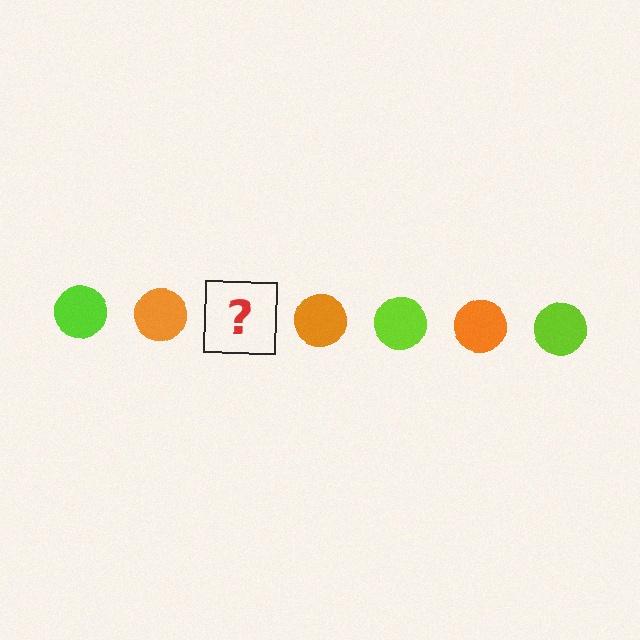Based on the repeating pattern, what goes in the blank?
The blank should be a lime circle.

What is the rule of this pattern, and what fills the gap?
The rule is that the pattern cycles through lime, orange circles. The gap should be filled with a lime circle.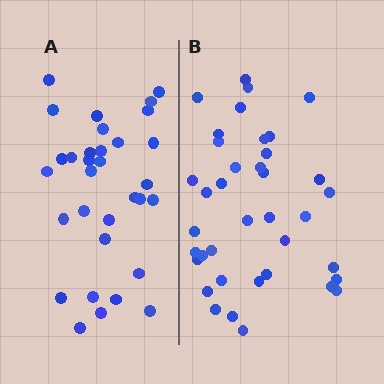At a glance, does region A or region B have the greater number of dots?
Region B (the right region) has more dots.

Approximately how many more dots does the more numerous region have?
Region B has about 6 more dots than region A.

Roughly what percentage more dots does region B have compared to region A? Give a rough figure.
About 20% more.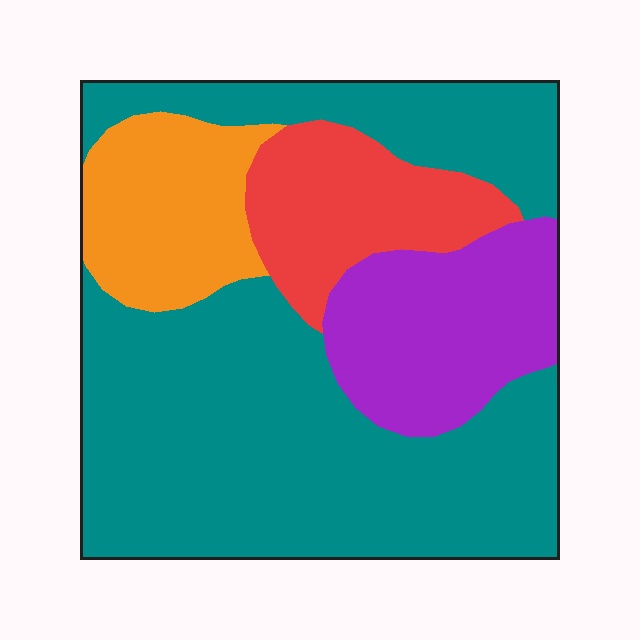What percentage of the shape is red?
Red covers about 15% of the shape.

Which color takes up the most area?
Teal, at roughly 55%.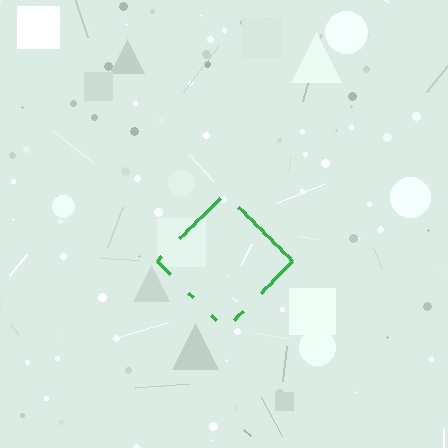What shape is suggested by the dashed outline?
The dashed outline suggests a diamond.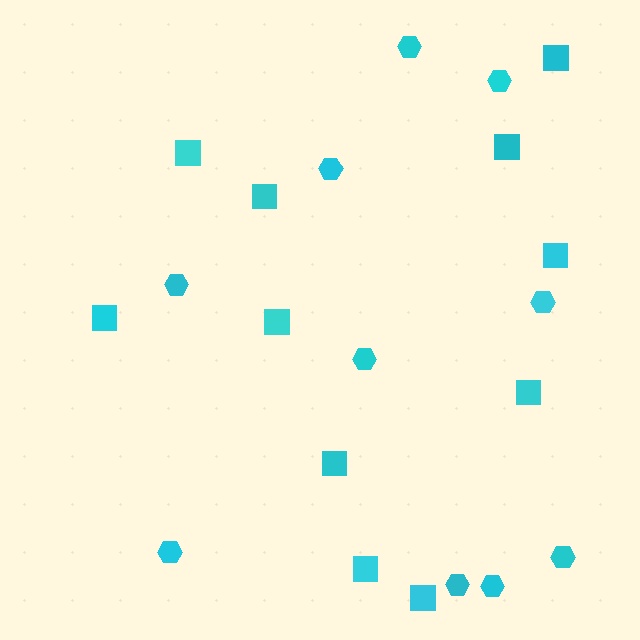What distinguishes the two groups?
There are 2 groups: one group of hexagons (10) and one group of squares (11).